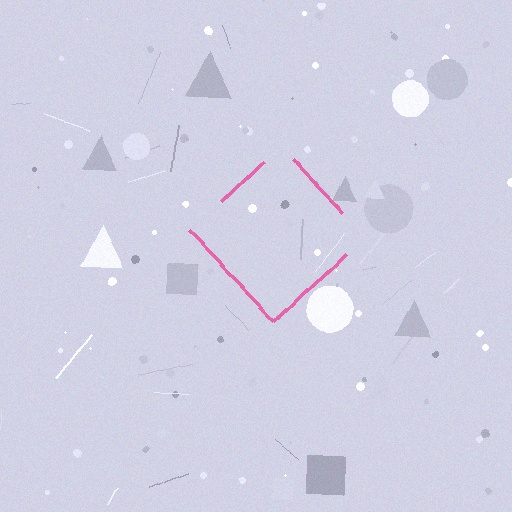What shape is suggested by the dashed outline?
The dashed outline suggests a diamond.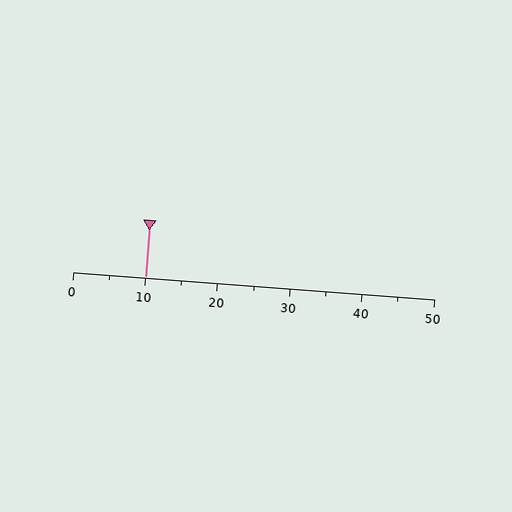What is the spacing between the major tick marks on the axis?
The major ticks are spaced 10 apart.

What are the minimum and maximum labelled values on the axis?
The axis runs from 0 to 50.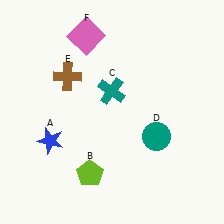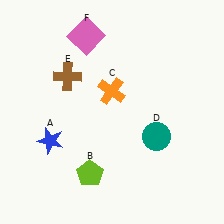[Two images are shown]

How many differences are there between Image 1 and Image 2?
There is 1 difference between the two images.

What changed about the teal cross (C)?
In Image 1, C is teal. In Image 2, it changed to orange.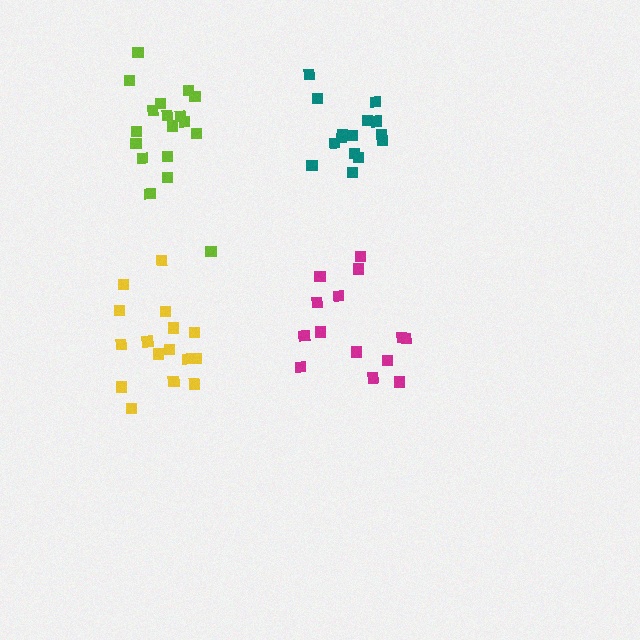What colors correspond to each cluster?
The clusters are colored: lime, magenta, yellow, teal.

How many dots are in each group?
Group 1: 18 dots, Group 2: 14 dots, Group 3: 16 dots, Group 4: 15 dots (63 total).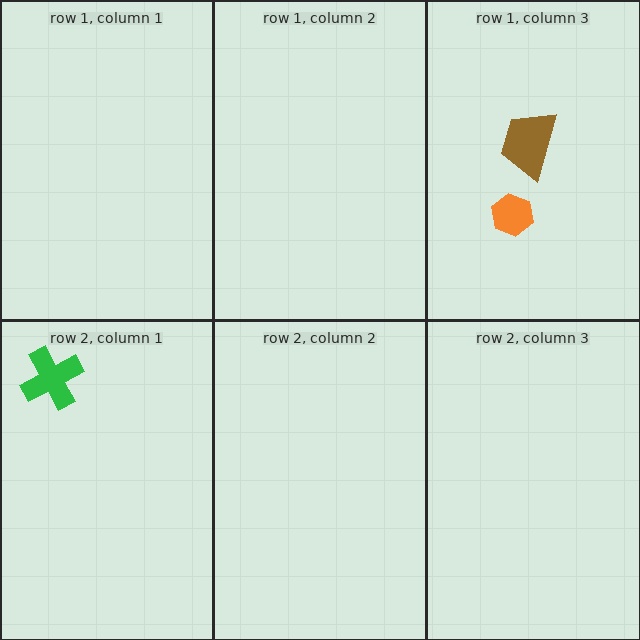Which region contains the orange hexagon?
The row 1, column 3 region.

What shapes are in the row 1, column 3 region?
The orange hexagon, the brown trapezoid.